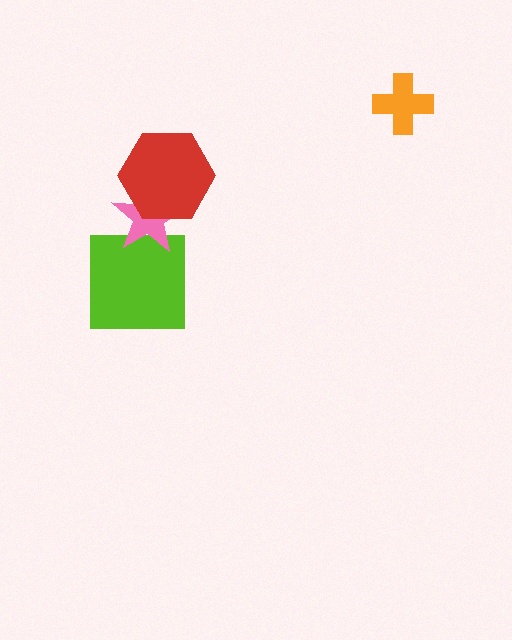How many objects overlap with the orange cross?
0 objects overlap with the orange cross.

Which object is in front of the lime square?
The pink star is in front of the lime square.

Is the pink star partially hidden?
Yes, it is partially covered by another shape.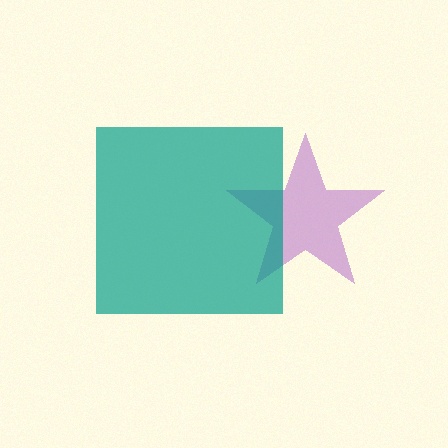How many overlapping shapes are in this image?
There are 2 overlapping shapes in the image.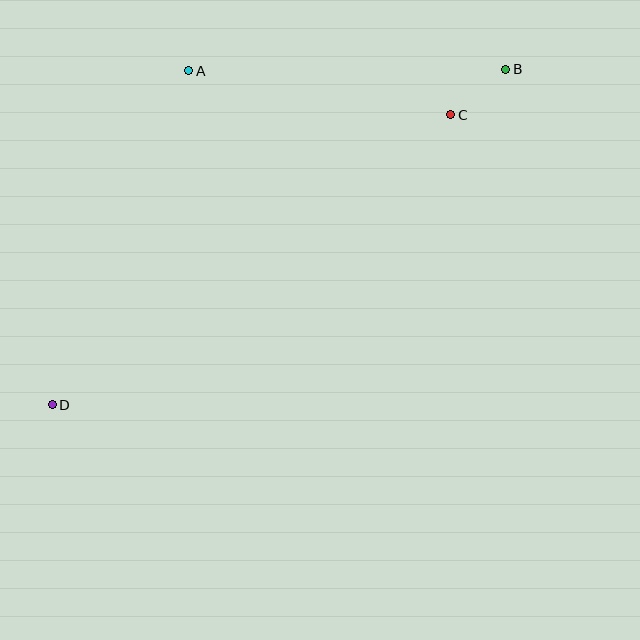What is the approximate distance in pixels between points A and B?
The distance between A and B is approximately 317 pixels.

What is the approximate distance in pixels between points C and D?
The distance between C and D is approximately 492 pixels.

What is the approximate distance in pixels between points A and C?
The distance between A and C is approximately 266 pixels.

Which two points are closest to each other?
Points B and C are closest to each other.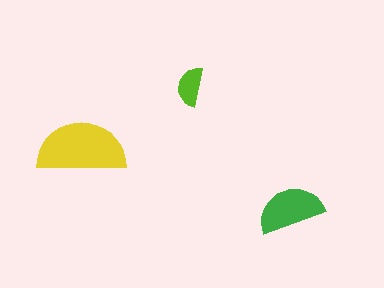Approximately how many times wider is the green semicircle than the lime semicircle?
About 1.5 times wider.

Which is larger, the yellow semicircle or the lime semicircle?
The yellow one.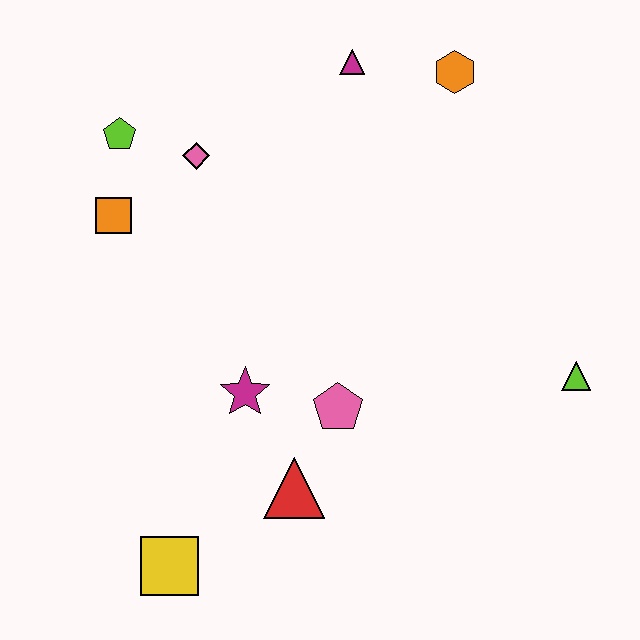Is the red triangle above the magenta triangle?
No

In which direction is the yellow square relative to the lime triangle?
The yellow square is to the left of the lime triangle.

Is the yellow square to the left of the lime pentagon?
No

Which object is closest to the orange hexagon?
The magenta triangle is closest to the orange hexagon.